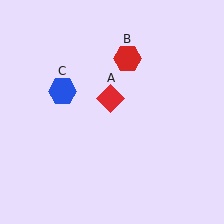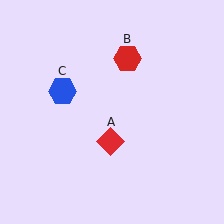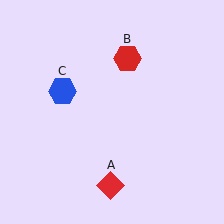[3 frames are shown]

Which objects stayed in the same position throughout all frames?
Red hexagon (object B) and blue hexagon (object C) remained stationary.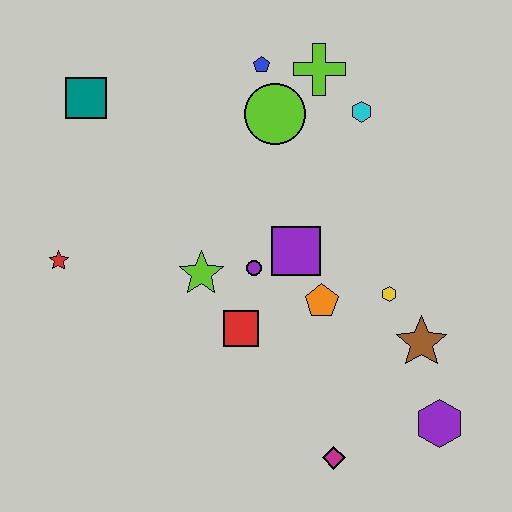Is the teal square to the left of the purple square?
Yes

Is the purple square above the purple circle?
Yes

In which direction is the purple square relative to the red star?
The purple square is to the right of the red star.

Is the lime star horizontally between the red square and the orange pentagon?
No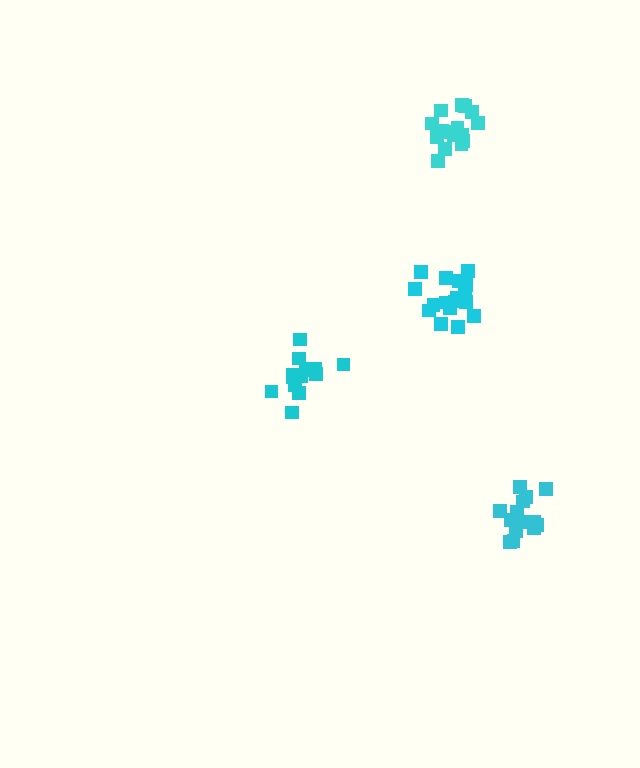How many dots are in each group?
Group 1: 17 dots, Group 2: 16 dots, Group 3: 17 dots, Group 4: 14 dots (64 total).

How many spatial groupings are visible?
There are 4 spatial groupings.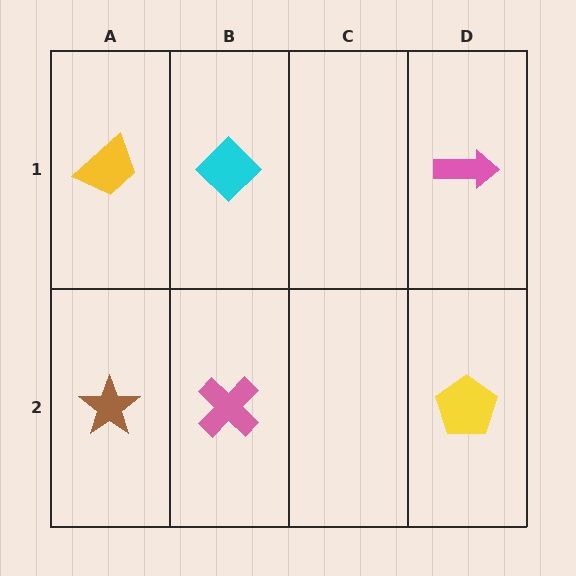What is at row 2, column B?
A pink cross.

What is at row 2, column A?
A brown star.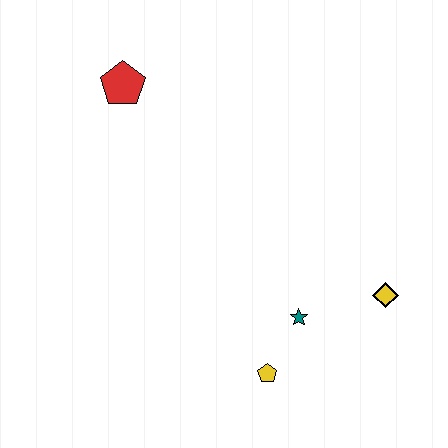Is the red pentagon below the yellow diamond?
No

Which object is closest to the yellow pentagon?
The teal star is closest to the yellow pentagon.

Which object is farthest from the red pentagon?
The yellow diamond is farthest from the red pentagon.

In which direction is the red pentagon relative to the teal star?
The red pentagon is above the teal star.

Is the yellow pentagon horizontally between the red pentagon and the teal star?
Yes